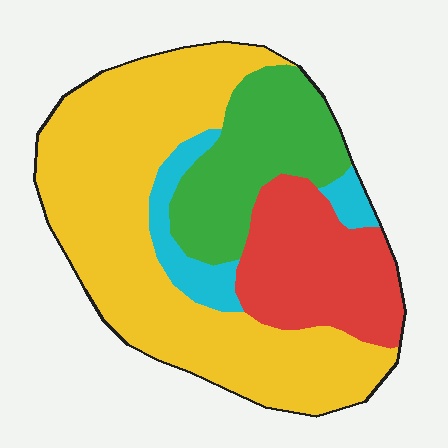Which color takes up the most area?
Yellow, at roughly 50%.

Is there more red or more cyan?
Red.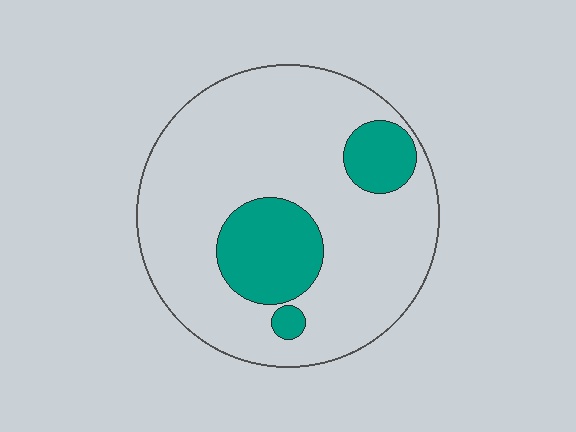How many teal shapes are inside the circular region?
3.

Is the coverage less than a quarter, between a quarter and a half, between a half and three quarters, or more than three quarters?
Less than a quarter.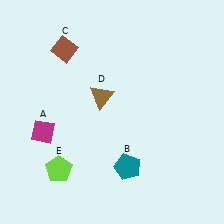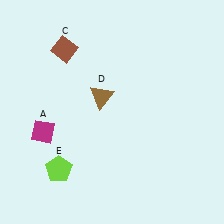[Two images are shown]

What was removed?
The teal pentagon (B) was removed in Image 2.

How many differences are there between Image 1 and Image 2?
There is 1 difference between the two images.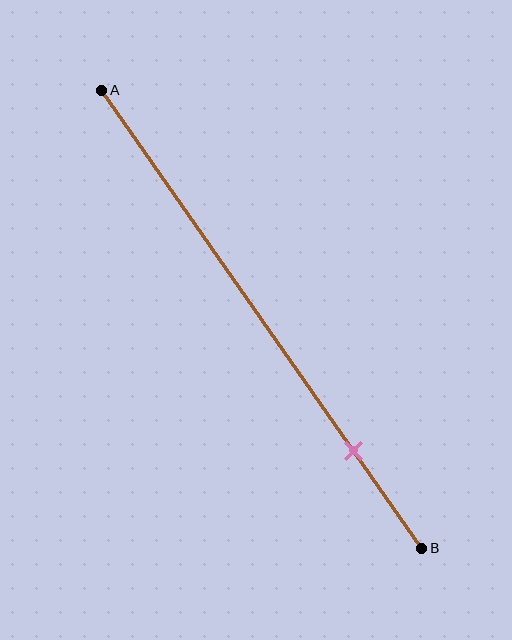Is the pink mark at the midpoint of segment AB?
No, the mark is at about 80% from A, not at the 50% midpoint.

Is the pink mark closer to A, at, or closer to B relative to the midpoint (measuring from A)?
The pink mark is closer to point B than the midpoint of segment AB.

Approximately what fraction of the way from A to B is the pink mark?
The pink mark is approximately 80% of the way from A to B.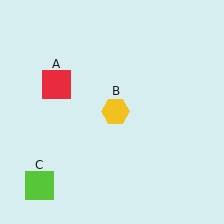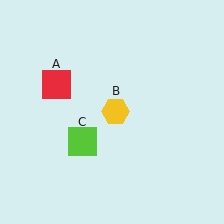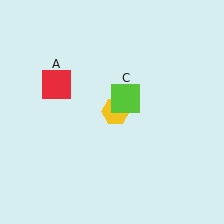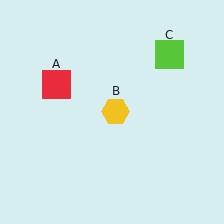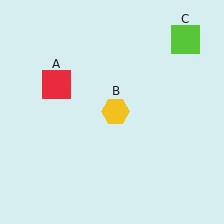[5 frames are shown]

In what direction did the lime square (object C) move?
The lime square (object C) moved up and to the right.